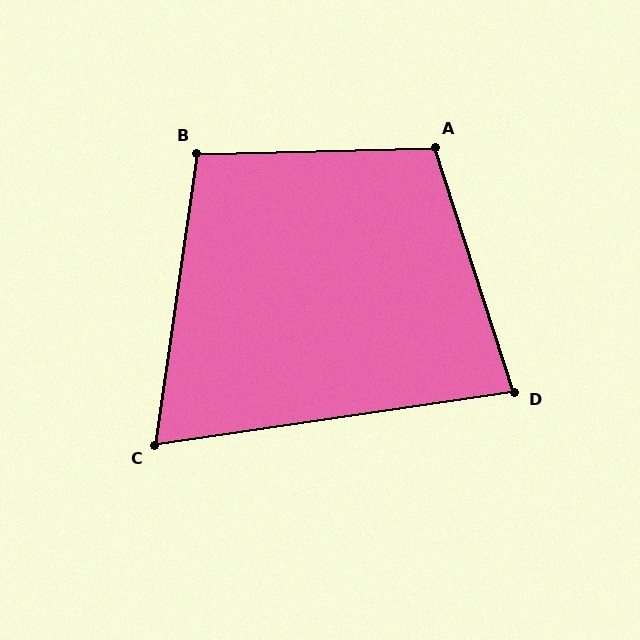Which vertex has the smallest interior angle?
C, at approximately 74 degrees.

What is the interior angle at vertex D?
Approximately 80 degrees (acute).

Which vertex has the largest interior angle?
A, at approximately 106 degrees.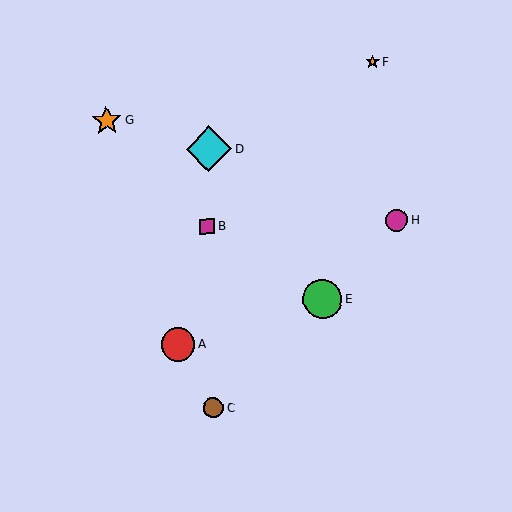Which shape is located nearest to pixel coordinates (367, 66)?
The orange star (labeled F) at (373, 62) is nearest to that location.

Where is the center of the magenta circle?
The center of the magenta circle is at (397, 220).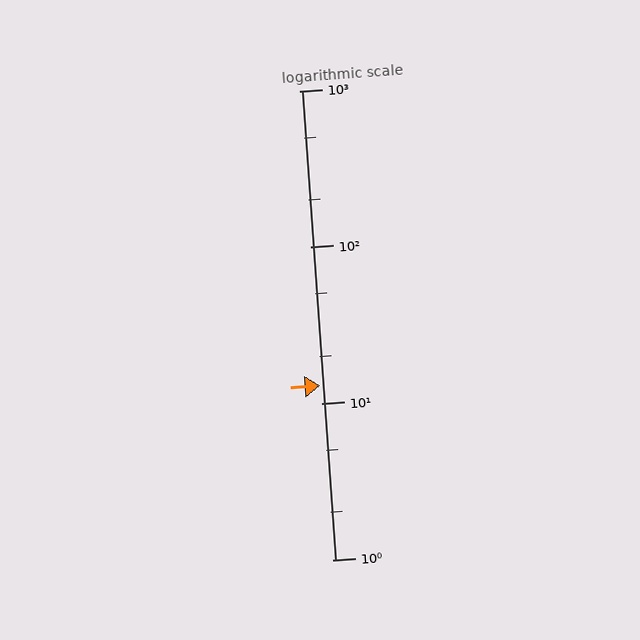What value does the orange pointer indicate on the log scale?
The pointer indicates approximately 13.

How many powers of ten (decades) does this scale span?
The scale spans 3 decades, from 1 to 1000.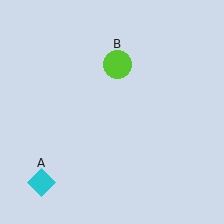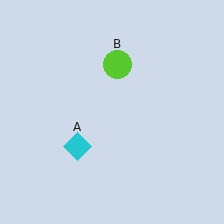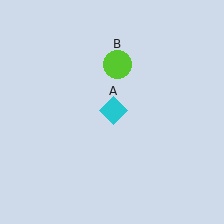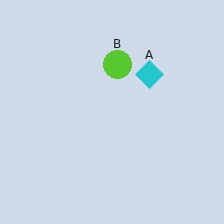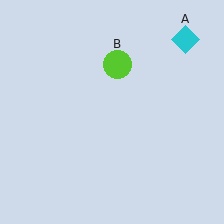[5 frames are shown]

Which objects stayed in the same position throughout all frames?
Lime circle (object B) remained stationary.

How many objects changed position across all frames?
1 object changed position: cyan diamond (object A).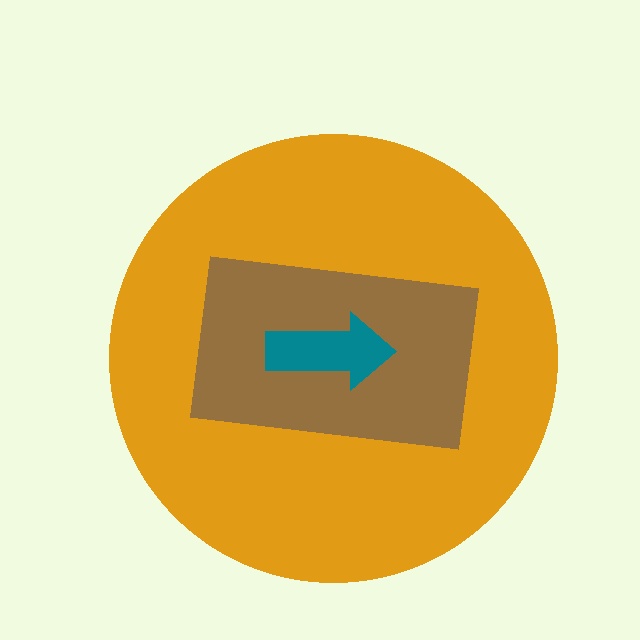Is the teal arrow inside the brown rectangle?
Yes.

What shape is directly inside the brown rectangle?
The teal arrow.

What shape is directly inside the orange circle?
The brown rectangle.